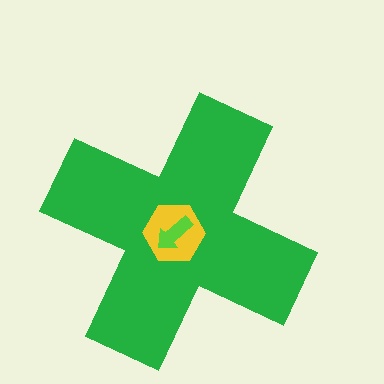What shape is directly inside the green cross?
The yellow hexagon.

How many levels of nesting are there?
3.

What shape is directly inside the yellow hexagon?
The lime arrow.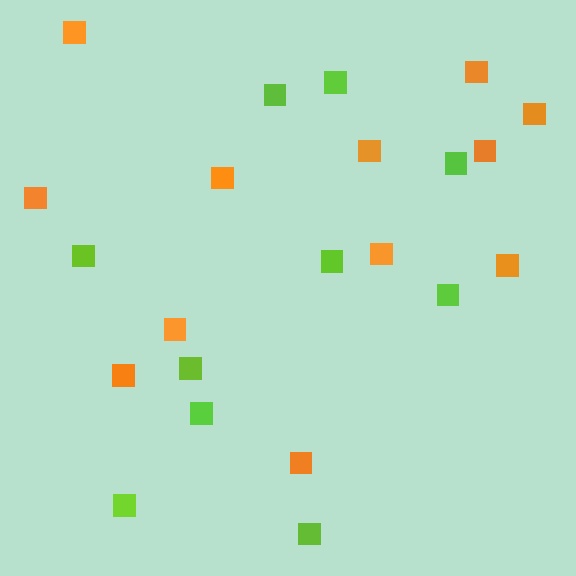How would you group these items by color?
There are 2 groups: one group of orange squares (12) and one group of lime squares (10).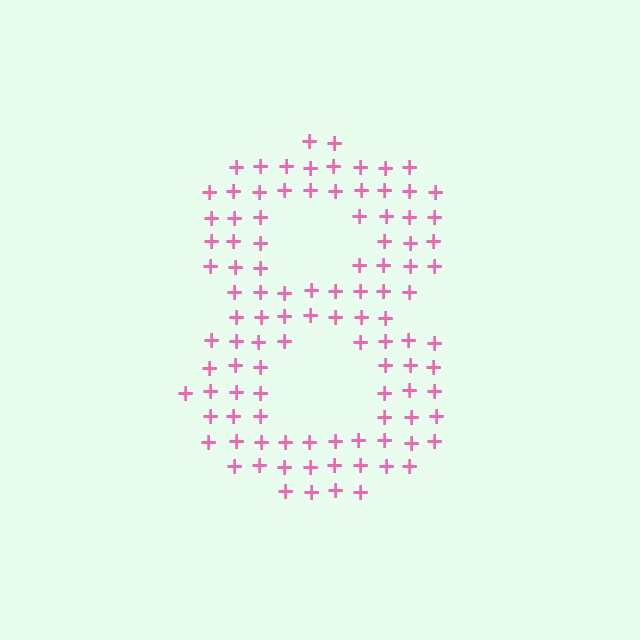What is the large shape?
The large shape is the digit 8.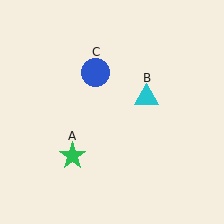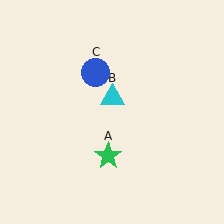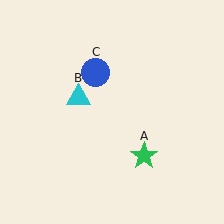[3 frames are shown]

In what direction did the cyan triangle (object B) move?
The cyan triangle (object B) moved left.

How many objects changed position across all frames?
2 objects changed position: green star (object A), cyan triangle (object B).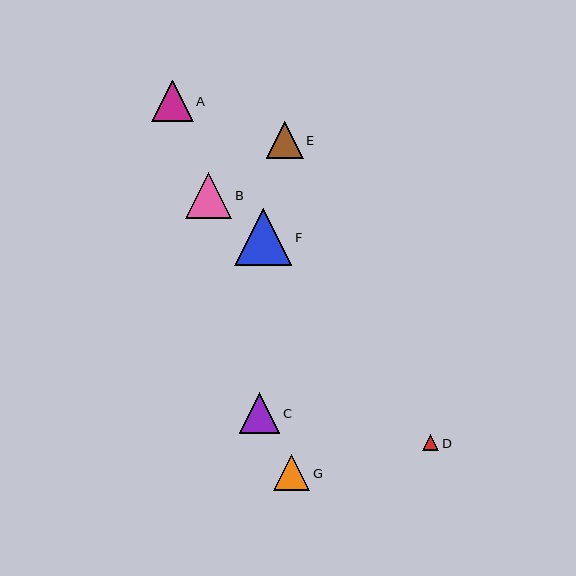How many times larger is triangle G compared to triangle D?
Triangle G is approximately 2.2 times the size of triangle D.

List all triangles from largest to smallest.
From largest to smallest: F, B, A, C, E, G, D.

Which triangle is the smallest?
Triangle D is the smallest with a size of approximately 16 pixels.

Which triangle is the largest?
Triangle F is the largest with a size of approximately 57 pixels.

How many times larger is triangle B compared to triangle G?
Triangle B is approximately 1.3 times the size of triangle G.